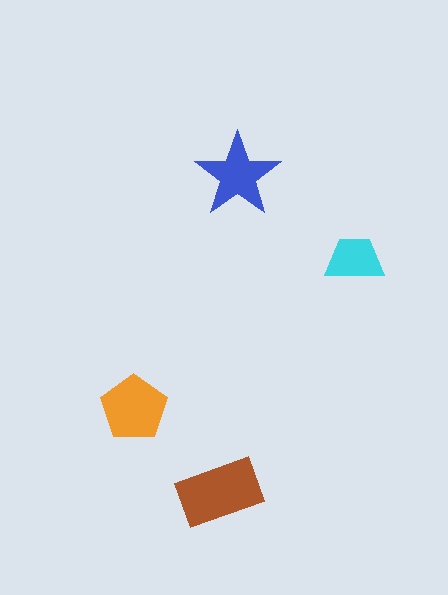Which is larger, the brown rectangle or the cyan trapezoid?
The brown rectangle.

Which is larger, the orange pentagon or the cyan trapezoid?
The orange pentagon.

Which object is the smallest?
The cyan trapezoid.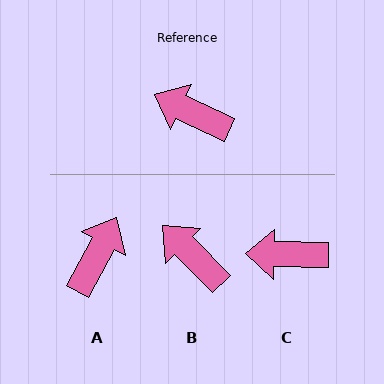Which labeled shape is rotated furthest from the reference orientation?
A, about 93 degrees away.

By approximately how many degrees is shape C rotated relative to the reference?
Approximately 24 degrees counter-clockwise.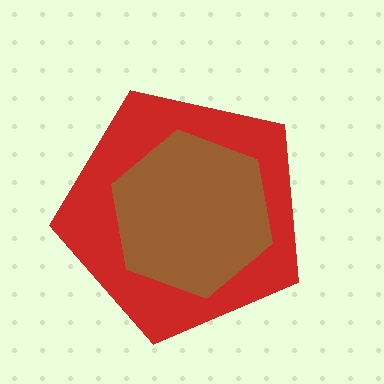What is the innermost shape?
The brown hexagon.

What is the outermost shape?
The red pentagon.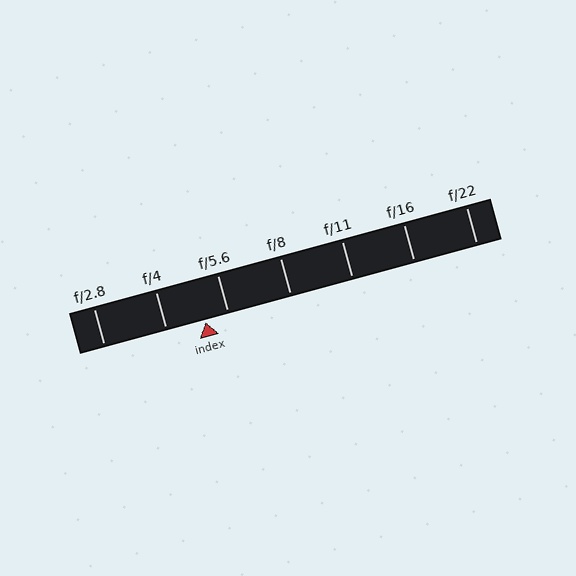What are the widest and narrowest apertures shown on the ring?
The widest aperture shown is f/2.8 and the narrowest is f/22.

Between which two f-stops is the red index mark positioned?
The index mark is between f/4 and f/5.6.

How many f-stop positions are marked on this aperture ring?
There are 7 f-stop positions marked.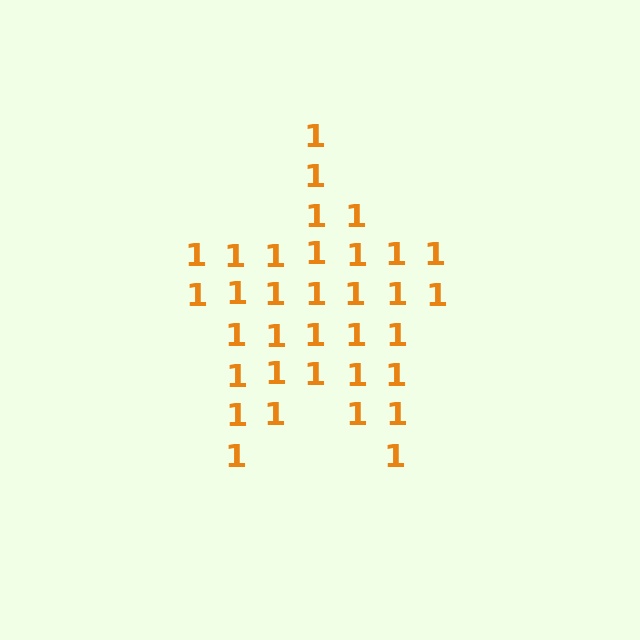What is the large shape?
The large shape is a star.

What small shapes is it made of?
It is made of small digit 1's.